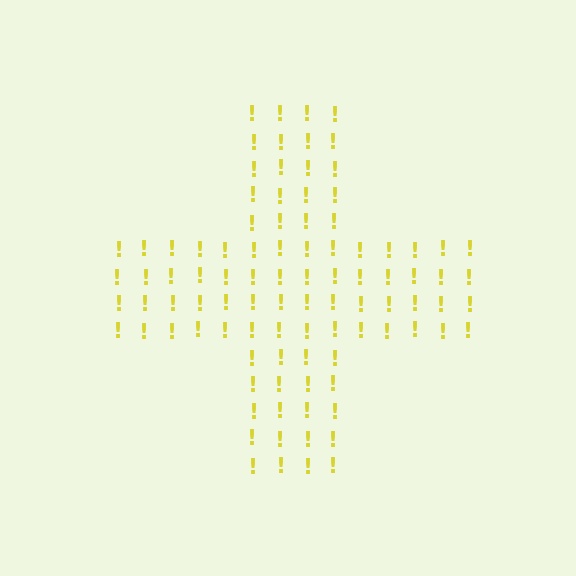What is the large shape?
The large shape is a cross.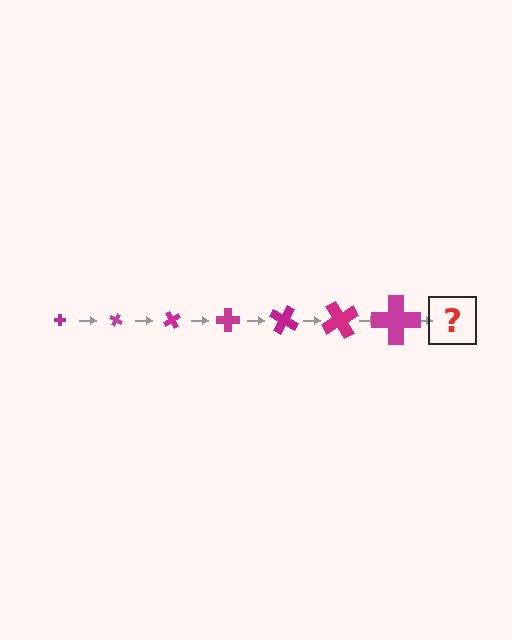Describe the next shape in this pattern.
It should be a cross, larger than the previous one and rotated 210 degrees from the start.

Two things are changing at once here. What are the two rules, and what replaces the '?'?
The two rules are that the cross grows larger each step and it rotates 30 degrees each step. The '?' should be a cross, larger than the previous one and rotated 210 degrees from the start.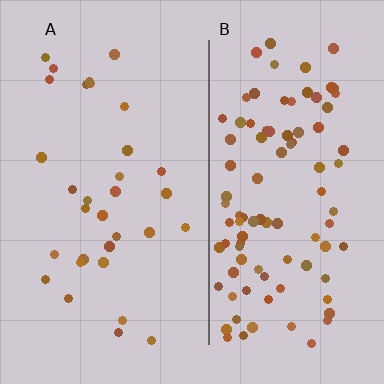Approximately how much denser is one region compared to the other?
Approximately 3.1× — region B over region A.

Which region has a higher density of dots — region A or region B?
B (the right).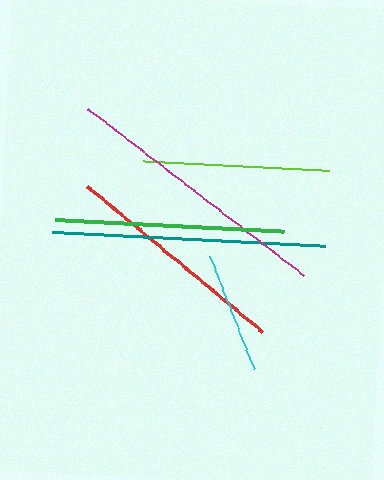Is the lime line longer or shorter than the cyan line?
The lime line is longer than the cyan line.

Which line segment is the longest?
The magenta line is the longest at approximately 274 pixels.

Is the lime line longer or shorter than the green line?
The green line is longer than the lime line.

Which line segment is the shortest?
The cyan line is the shortest at approximately 122 pixels.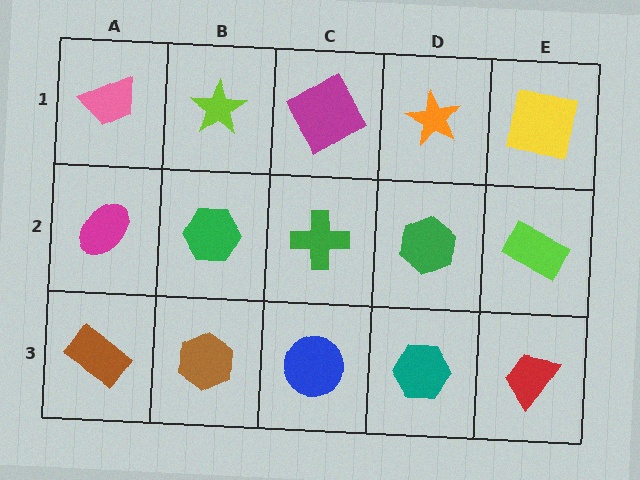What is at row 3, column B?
A brown hexagon.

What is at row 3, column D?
A teal hexagon.